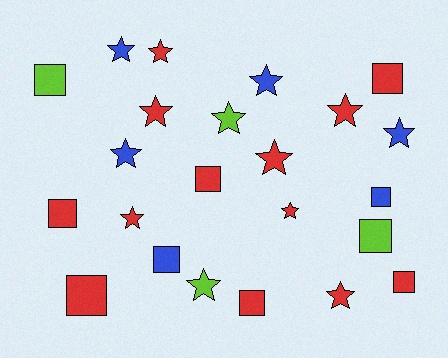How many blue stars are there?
There are 4 blue stars.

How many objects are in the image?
There are 23 objects.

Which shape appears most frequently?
Star, with 13 objects.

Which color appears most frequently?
Red, with 13 objects.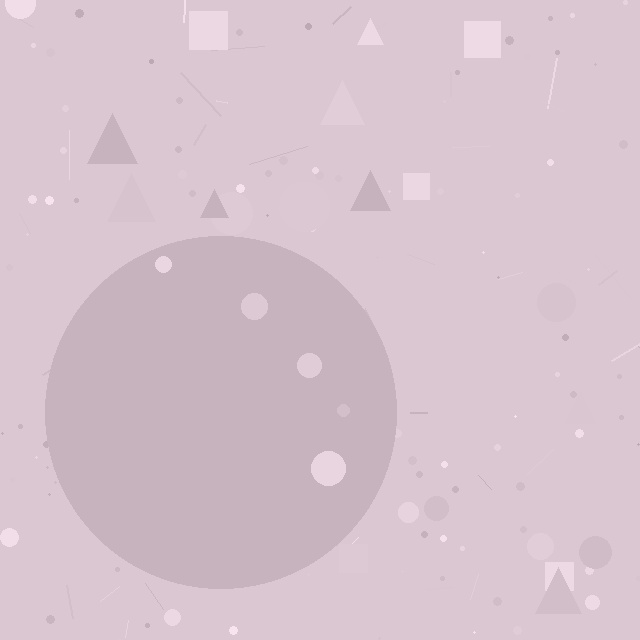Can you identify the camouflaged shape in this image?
The camouflaged shape is a circle.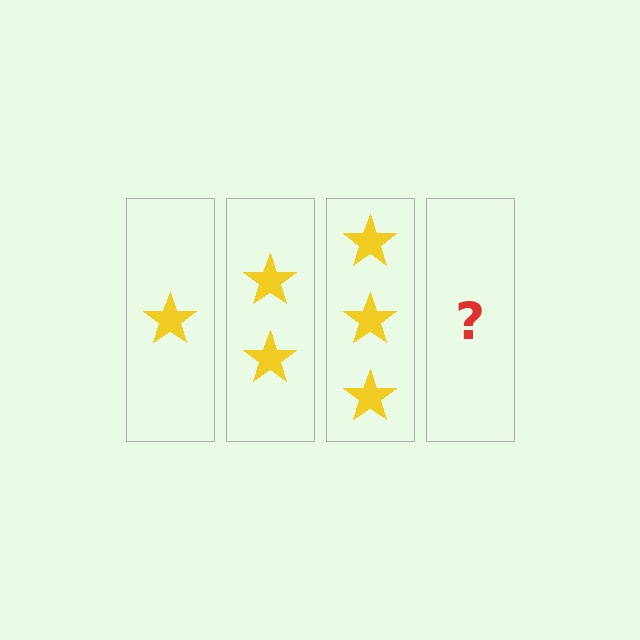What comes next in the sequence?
The next element should be 4 stars.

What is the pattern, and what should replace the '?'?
The pattern is that each step adds one more star. The '?' should be 4 stars.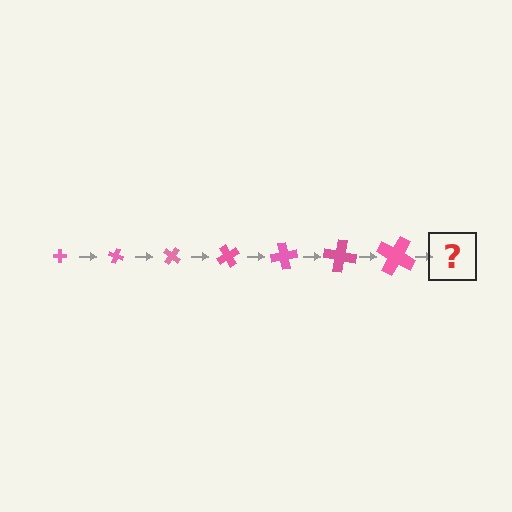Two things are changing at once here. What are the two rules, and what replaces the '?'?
The two rules are that the cross grows larger each step and it rotates 20 degrees each step. The '?' should be a cross, larger than the previous one and rotated 140 degrees from the start.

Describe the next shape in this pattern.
It should be a cross, larger than the previous one and rotated 140 degrees from the start.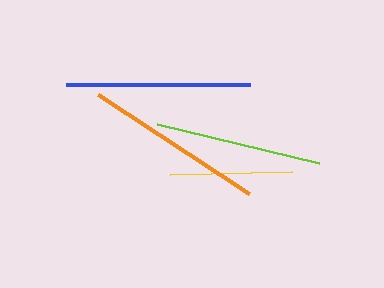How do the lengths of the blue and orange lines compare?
The blue and orange lines are approximately the same length.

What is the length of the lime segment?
The lime segment is approximately 167 pixels long.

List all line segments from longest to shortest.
From longest to shortest: blue, orange, lime, yellow.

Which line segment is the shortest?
The yellow line is the shortest at approximately 123 pixels.